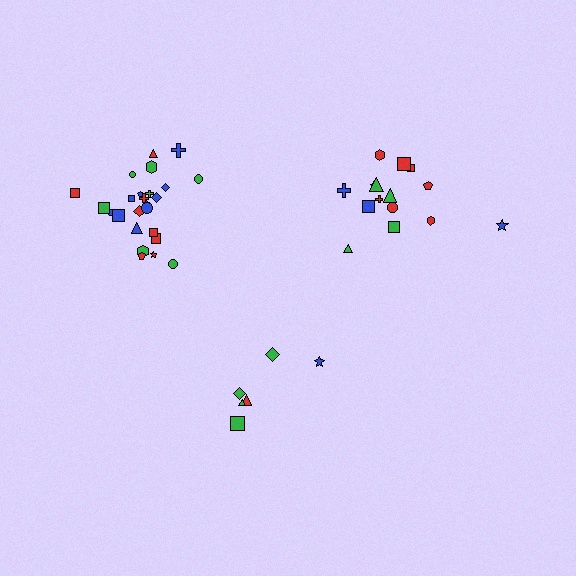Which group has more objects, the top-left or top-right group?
The top-left group.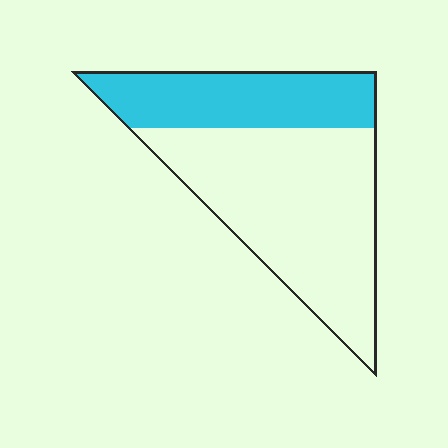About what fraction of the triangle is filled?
About one third (1/3).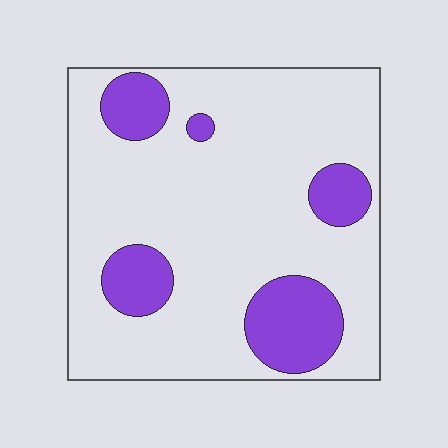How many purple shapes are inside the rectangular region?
5.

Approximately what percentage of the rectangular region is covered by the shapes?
Approximately 20%.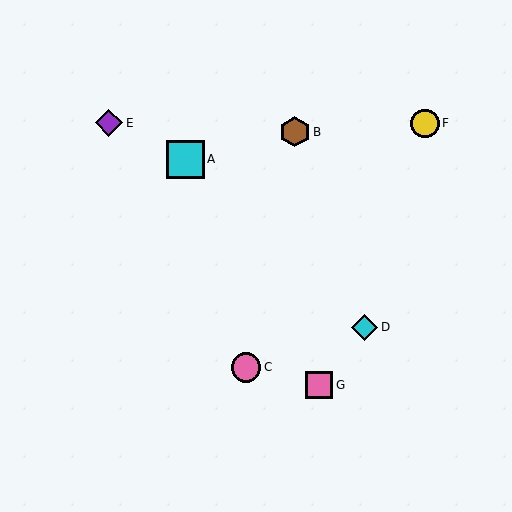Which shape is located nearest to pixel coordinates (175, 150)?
The cyan square (labeled A) at (186, 159) is nearest to that location.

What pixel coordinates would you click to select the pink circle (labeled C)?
Click at (246, 367) to select the pink circle C.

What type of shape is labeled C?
Shape C is a pink circle.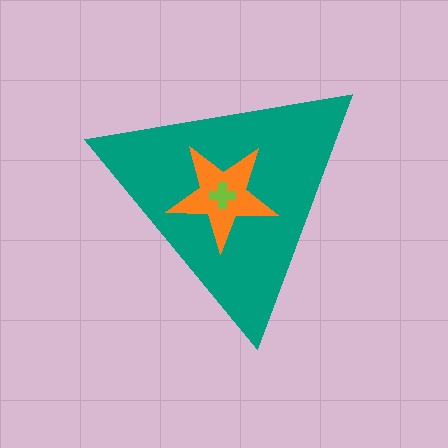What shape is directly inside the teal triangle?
The orange star.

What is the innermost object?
The lime cross.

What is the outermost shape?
The teal triangle.